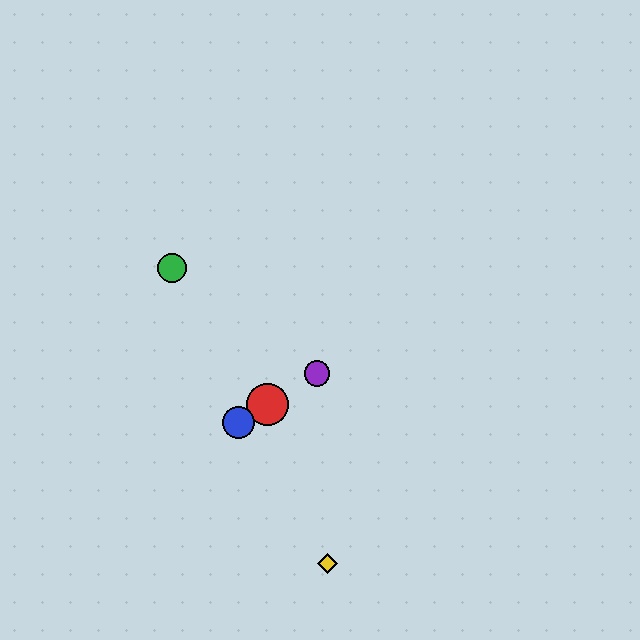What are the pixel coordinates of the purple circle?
The purple circle is at (317, 373).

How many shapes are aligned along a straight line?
3 shapes (the red circle, the blue circle, the purple circle) are aligned along a straight line.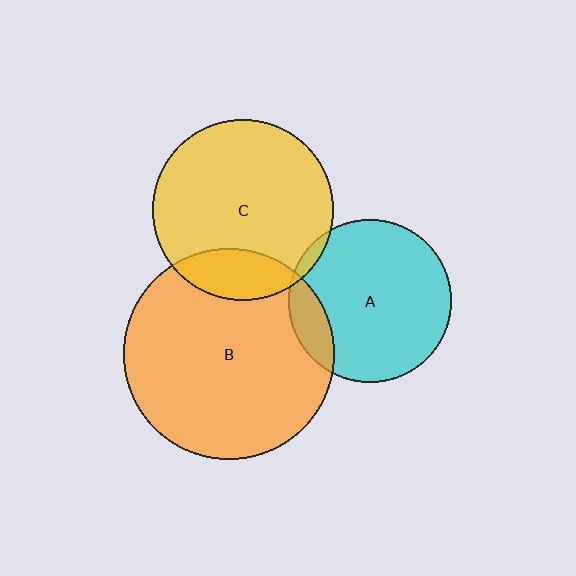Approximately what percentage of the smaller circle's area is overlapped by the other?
Approximately 20%.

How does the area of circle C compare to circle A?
Approximately 1.2 times.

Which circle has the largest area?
Circle B (orange).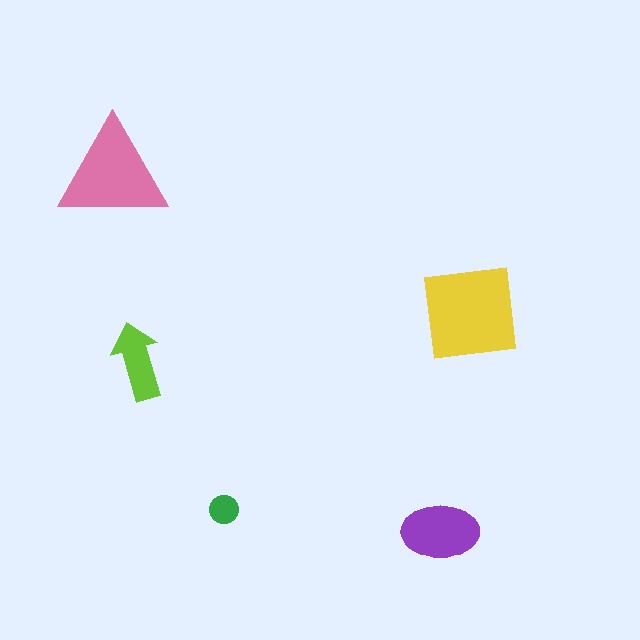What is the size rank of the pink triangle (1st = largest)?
2nd.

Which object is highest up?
The pink triangle is topmost.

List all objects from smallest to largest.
The green circle, the lime arrow, the purple ellipse, the pink triangle, the yellow square.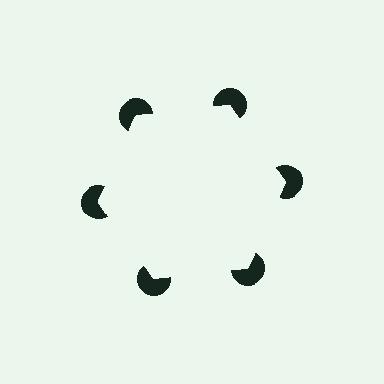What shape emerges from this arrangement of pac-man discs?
An illusory hexagon — its edges are inferred from the aligned wedge cuts in the pac-man discs, not physically drawn.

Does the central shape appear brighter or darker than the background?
It typically appears slightly brighter than the background, even though no actual brightness change is drawn.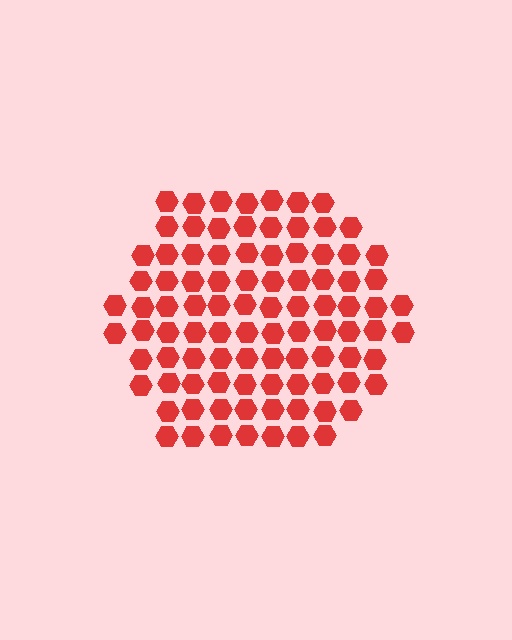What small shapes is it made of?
It is made of small hexagons.